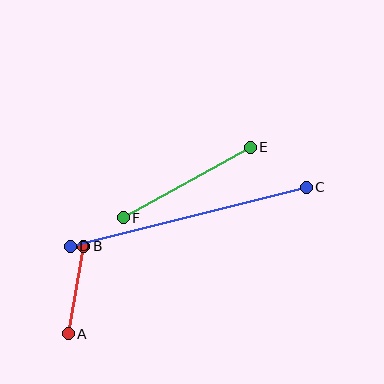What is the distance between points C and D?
The distance is approximately 243 pixels.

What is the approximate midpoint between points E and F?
The midpoint is at approximately (187, 183) pixels.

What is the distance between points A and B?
The distance is approximately 89 pixels.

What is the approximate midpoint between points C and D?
The midpoint is at approximately (188, 217) pixels.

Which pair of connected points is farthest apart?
Points C and D are farthest apart.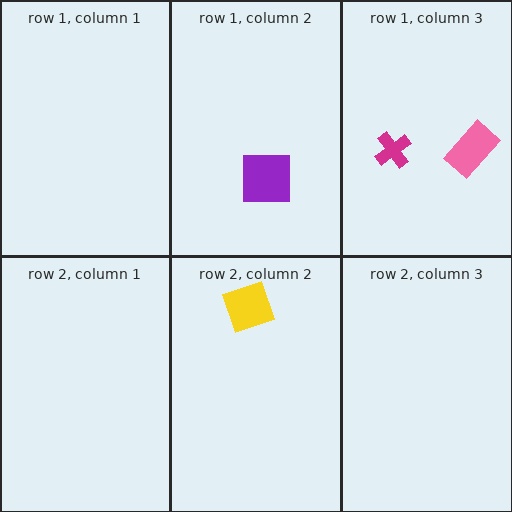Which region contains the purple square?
The row 1, column 2 region.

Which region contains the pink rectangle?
The row 1, column 3 region.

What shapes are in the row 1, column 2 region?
The purple square.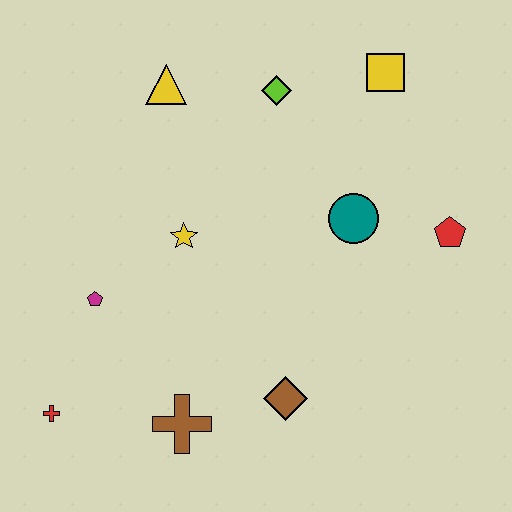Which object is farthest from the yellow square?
The red cross is farthest from the yellow square.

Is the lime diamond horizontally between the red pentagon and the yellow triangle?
Yes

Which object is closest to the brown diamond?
The brown cross is closest to the brown diamond.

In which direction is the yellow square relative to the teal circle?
The yellow square is above the teal circle.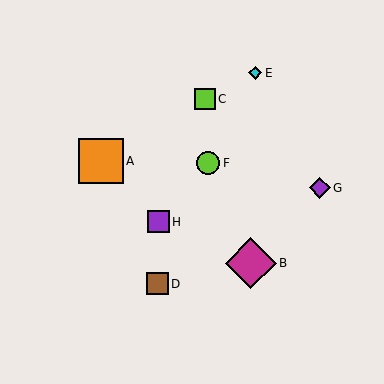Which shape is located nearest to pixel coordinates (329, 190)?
The purple diamond (labeled G) at (320, 188) is nearest to that location.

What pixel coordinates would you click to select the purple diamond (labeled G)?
Click at (320, 188) to select the purple diamond G.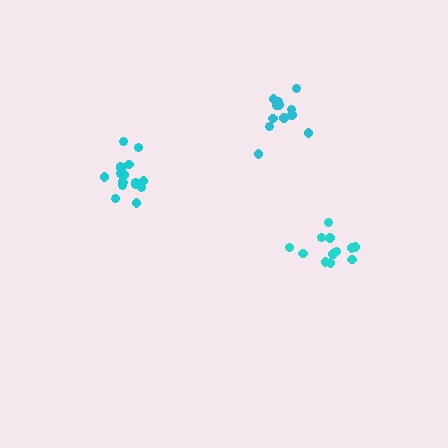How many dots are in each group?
Group 1: 12 dots, Group 2: 17 dots, Group 3: 12 dots (41 total).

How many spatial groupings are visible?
There are 3 spatial groupings.